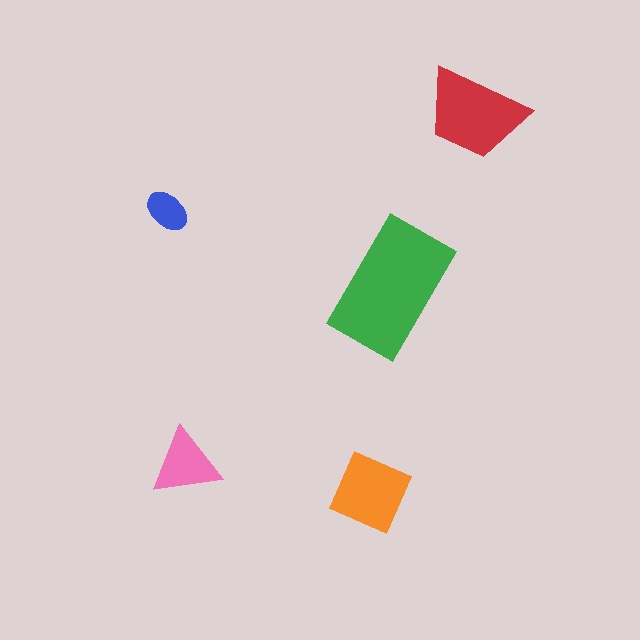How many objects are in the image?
There are 5 objects in the image.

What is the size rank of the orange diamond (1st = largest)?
3rd.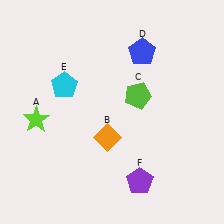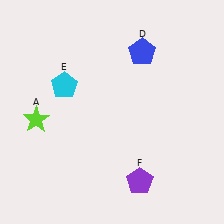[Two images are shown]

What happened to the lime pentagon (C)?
The lime pentagon (C) was removed in Image 2. It was in the top-right area of Image 1.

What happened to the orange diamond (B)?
The orange diamond (B) was removed in Image 2. It was in the bottom-left area of Image 1.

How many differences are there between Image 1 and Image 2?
There are 2 differences between the two images.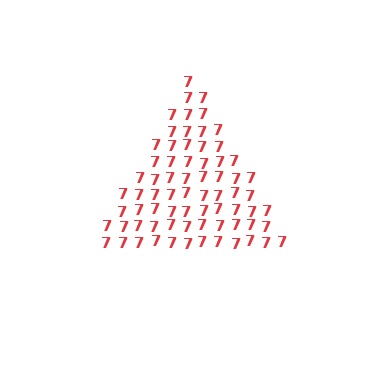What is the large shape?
The large shape is a triangle.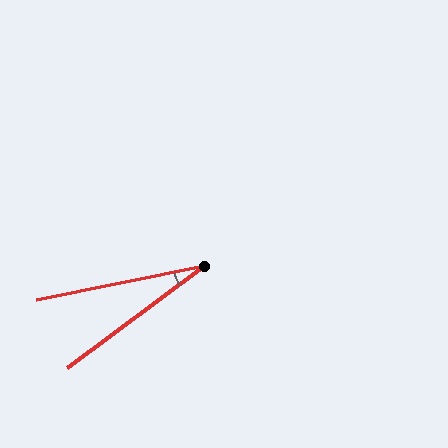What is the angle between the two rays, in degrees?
Approximately 25 degrees.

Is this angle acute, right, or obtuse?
It is acute.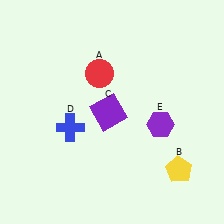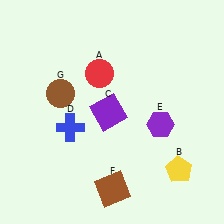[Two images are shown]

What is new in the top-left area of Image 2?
A brown circle (G) was added in the top-left area of Image 2.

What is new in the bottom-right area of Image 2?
A brown square (F) was added in the bottom-right area of Image 2.